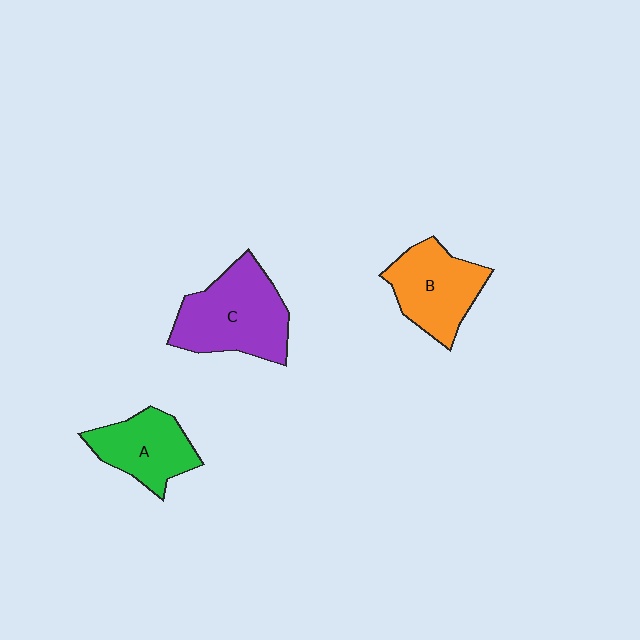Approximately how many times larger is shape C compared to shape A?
Approximately 1.4 times.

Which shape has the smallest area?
Shape A (green).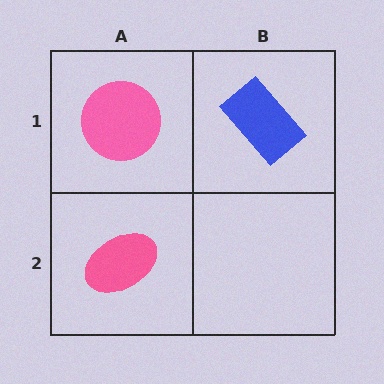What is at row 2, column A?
A pink ellipse.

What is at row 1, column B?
A blue rectangle.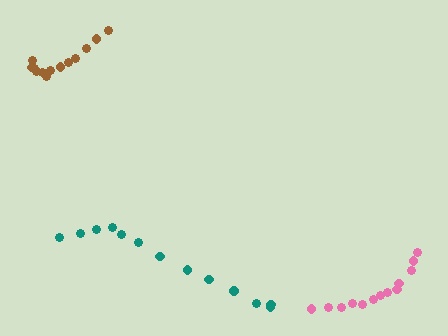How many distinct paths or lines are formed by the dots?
There are 3 distinct paths.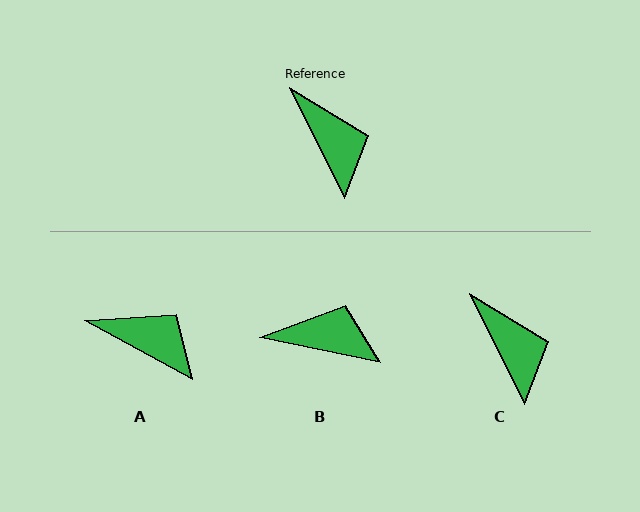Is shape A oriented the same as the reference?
No, it is off by about 35 degrees.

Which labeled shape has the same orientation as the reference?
C.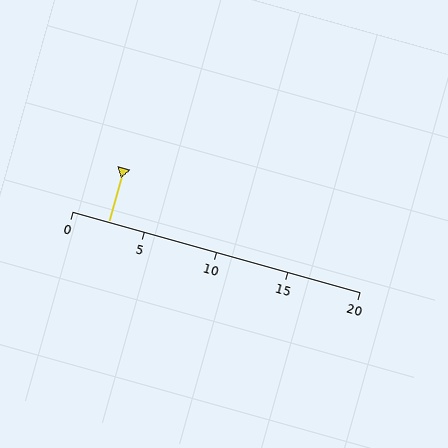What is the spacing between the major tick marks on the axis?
The major ticks are spaced 5 apart.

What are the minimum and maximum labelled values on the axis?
The axis runs from 0 to 20.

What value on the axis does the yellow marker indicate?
The marker indicates approximately 2.5.